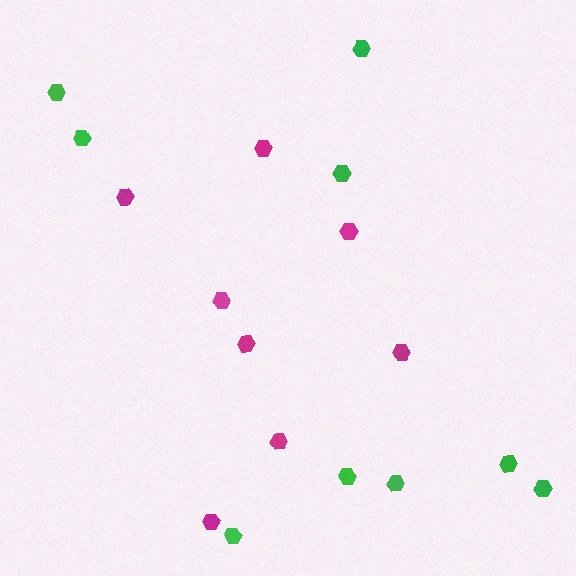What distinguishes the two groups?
There are 2 groups: one group of green hexagons (9) and one group of magenta hexagons (8).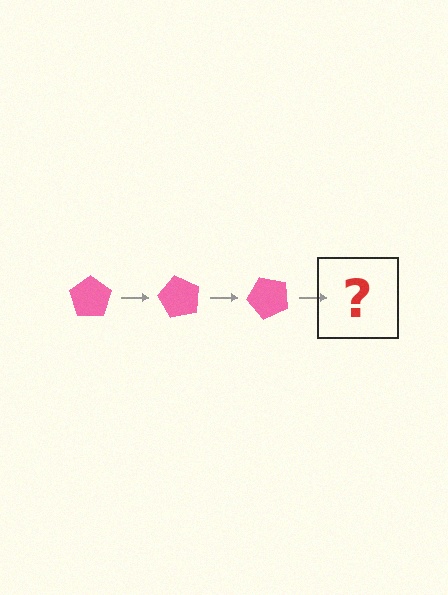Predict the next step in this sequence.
The next step is a pink pentagon rotated 180 degrees.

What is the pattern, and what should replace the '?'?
The pattern is that the pentagon rotates 60 degrees each step. The '?' should be a pink pentagon rotated 180 degrees.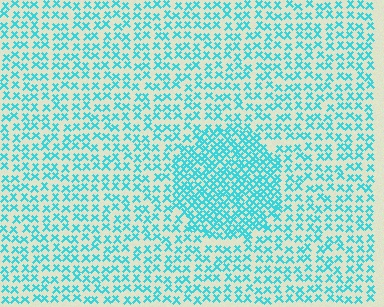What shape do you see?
I see a circle.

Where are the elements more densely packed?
The elements are more densely packed inside the circle boundary.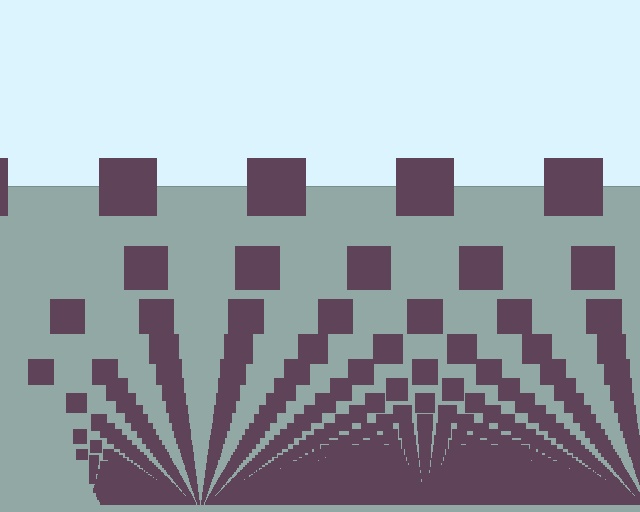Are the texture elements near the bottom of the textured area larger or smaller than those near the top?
Smaller. The gradient is inverted — elements near the bottom are smaller and denser.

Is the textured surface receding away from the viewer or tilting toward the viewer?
The surface appears to tilt toward the viewer. Texture elements get larger and sparser toward the top.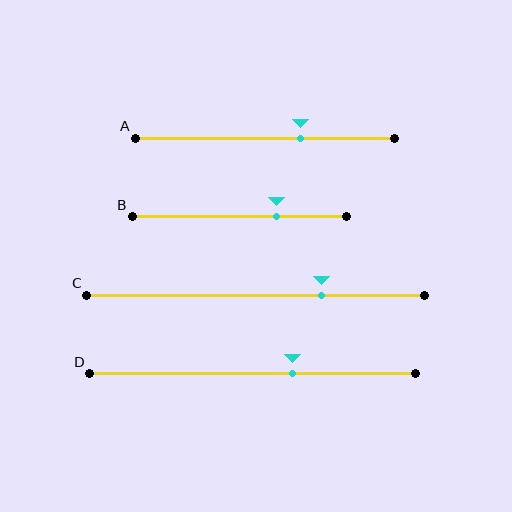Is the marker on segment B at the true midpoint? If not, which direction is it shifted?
No, the marker on segment B is shifted to the right by about 18% of the segment length.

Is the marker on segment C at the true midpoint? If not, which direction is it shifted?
No, the marker on segment C is shifted to the right by about 20% of the segment length.